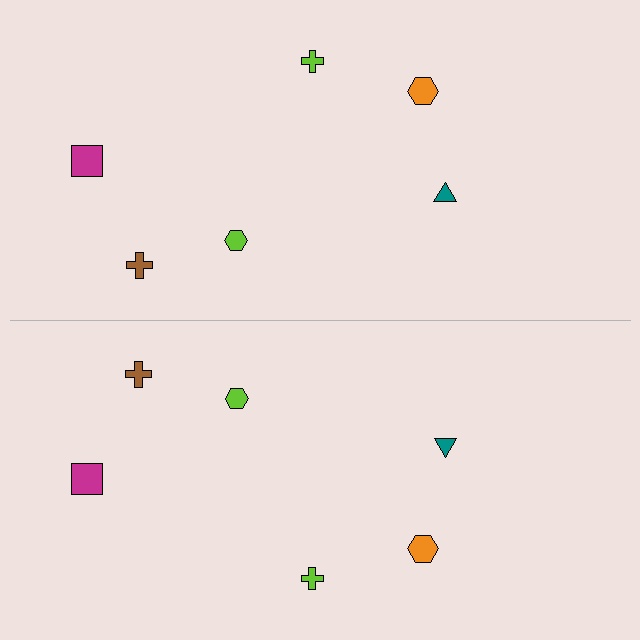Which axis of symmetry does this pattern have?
The pattern has a horizontal axis of symmetry running through the center of the image.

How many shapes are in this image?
There are 12 shapes in this image.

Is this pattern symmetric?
Yes, this pattern has bilateral (reflection) symmetry.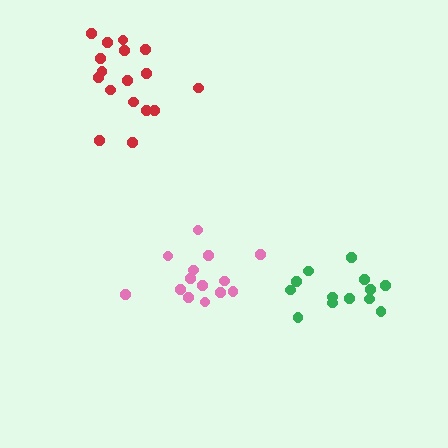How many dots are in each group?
Group 1: 17 dots, Group 2: 13 dots, Group 3: 14 dots (44 total).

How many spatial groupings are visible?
There are 3 spatial groupings.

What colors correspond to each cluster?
The clusters are colored: red, green, pink.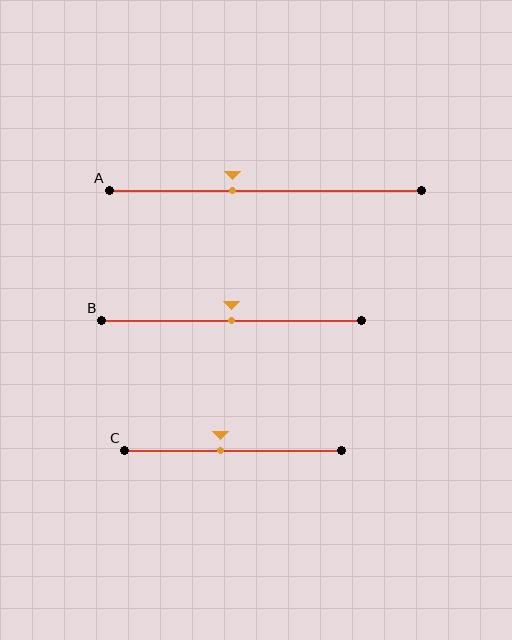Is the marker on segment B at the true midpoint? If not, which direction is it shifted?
Yes, the marker on segment B is at the true midpoint.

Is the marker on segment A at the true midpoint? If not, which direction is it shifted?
No, the marker on segment A is shifted to the left by about 10% of the segment length.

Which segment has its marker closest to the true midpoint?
Segment B has its marker closest to the true midpoint.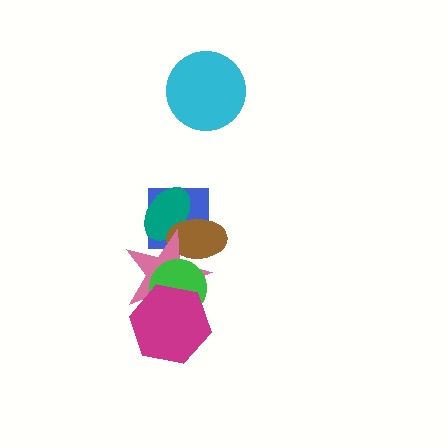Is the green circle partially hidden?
Yes, it is partially covered by another shape.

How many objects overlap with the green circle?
3 objects overlap with the green circle.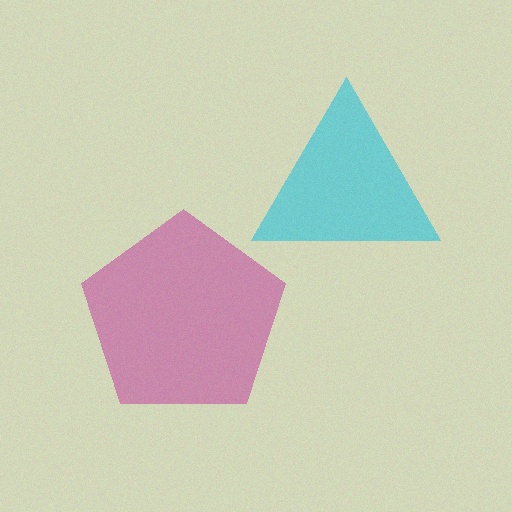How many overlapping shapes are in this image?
There are 2 overlapping shapes in the image.